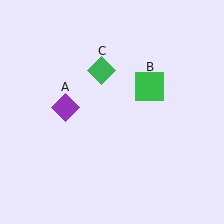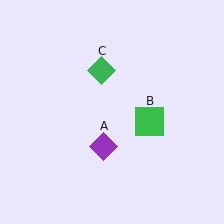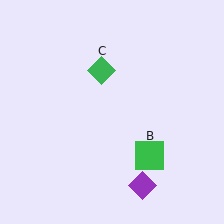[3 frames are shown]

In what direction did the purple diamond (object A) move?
The purple diamond (object A) moved down and to the right.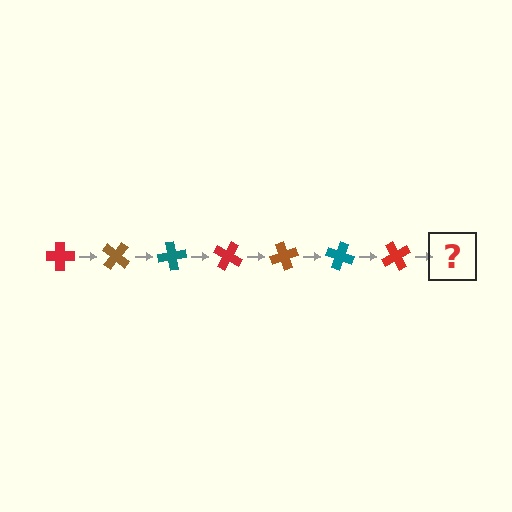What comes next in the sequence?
The next element should be a brown cross, rotated 280 degrees from the start.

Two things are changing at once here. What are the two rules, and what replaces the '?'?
The two rules are that it rotates 40 degrees each step and the color cycles through red, brown, and teal. The '?' should be a brown cross, rotated 280 degrees from the start.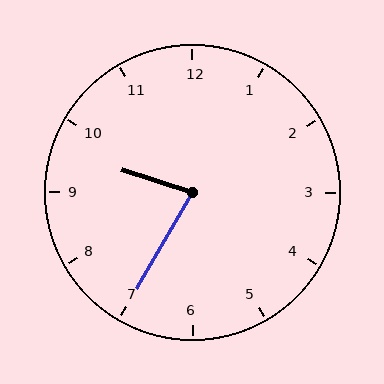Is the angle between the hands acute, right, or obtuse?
It is acute.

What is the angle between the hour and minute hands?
Approximately 78 degrees.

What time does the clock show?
9:35.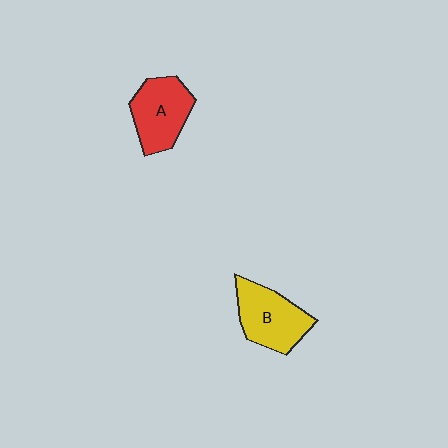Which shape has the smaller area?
Shape A (red).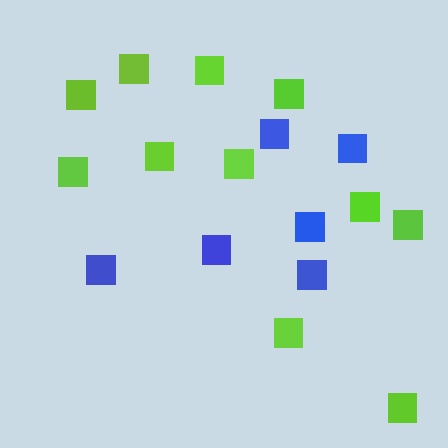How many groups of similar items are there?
There are 2 groups: one group of blue squares (6) and one group of lime squares (11).